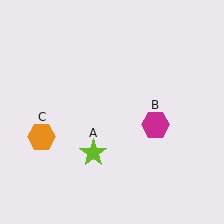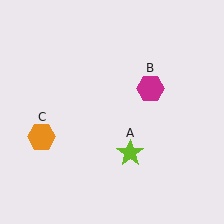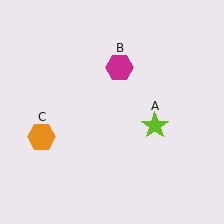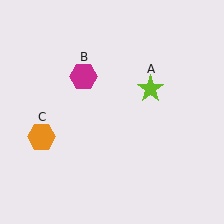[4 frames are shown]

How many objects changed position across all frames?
2 objects changed position: lime star (object A), magenta hexagon (object B).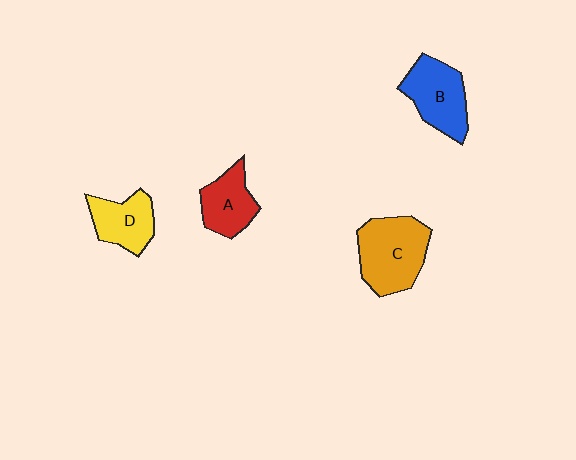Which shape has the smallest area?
Shape A (red).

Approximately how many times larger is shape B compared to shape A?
Approximately 1.3 times.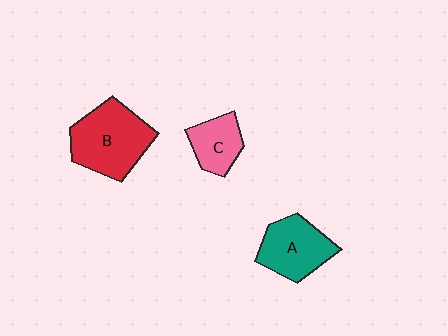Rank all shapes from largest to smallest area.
From largest to smallest: B (red), A (teal), C (pink).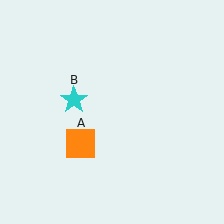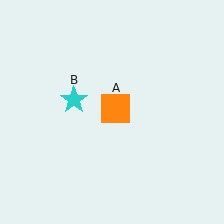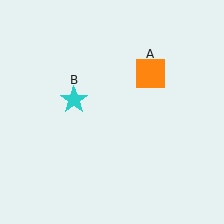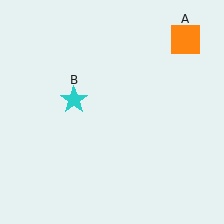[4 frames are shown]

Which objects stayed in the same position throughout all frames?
Cyan star (object B) remained stationary.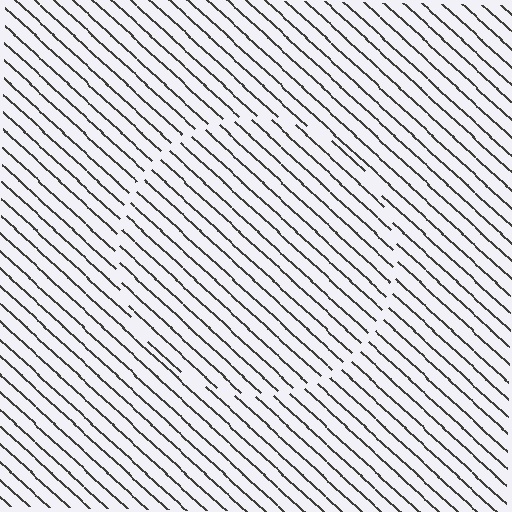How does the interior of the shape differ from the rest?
The interior of the shape contains the same grating, shifted by half a period — the contour is defined by the phase discontinuity where line-ends from the inner and outer gratings abut.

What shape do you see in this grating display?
An illusory circle. The interior of the shape contains the same grating, shifted by half a period — the contour is defined by the phase discontinuity where line-ends from the inner and outer gratings abut.